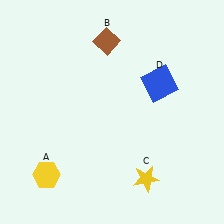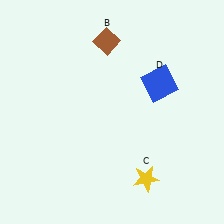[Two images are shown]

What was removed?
The yellow hexagon (A) was removed in Image 2.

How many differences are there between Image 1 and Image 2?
There is 1 difference between the two images.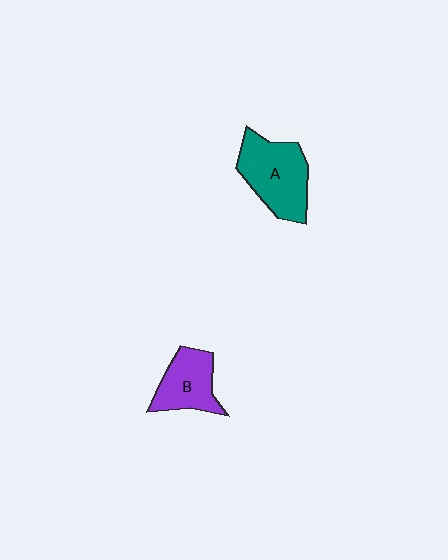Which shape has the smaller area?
Shape B (purple).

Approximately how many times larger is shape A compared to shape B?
Approximately 1.4 times.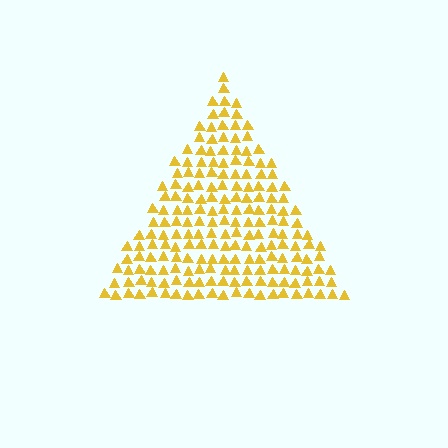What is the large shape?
The large shape is a triangle.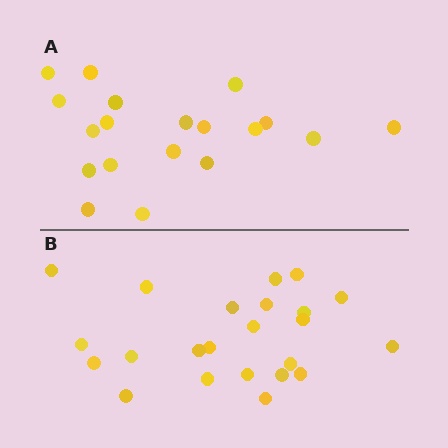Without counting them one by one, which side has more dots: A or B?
Region B (the bottom region) has more dots.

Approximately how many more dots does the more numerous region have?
Region B has about 4 more dots than region A.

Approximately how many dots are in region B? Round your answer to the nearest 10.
About 20 dots. (The exact count is 23, which rounds to 20.)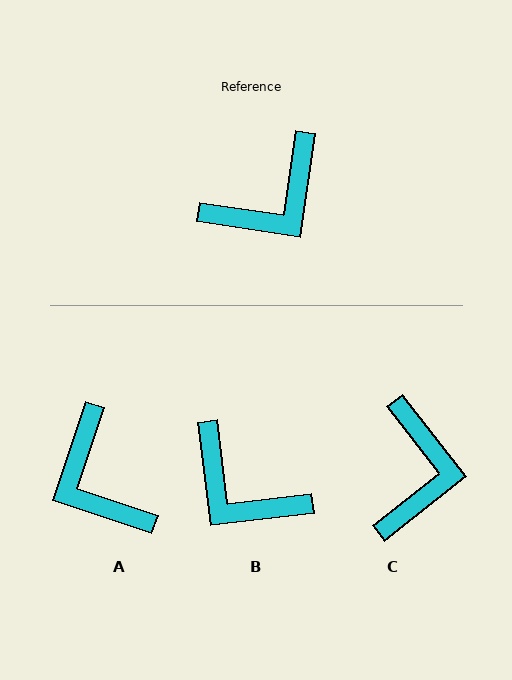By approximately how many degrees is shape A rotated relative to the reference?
Approximately 100 degrees clockwise.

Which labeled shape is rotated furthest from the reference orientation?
A, about 100 degrees away.